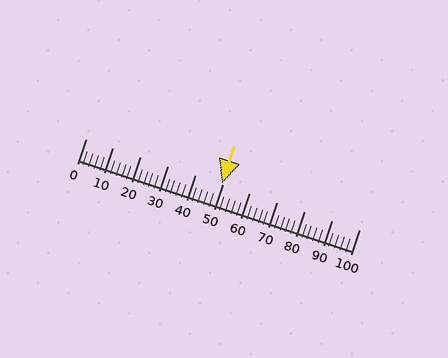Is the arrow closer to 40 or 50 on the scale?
The arrow is closer to 50.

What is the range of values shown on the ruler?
The ruler shows values from 0 to 100.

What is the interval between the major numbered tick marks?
The major tick marks are spaced 10 units apart.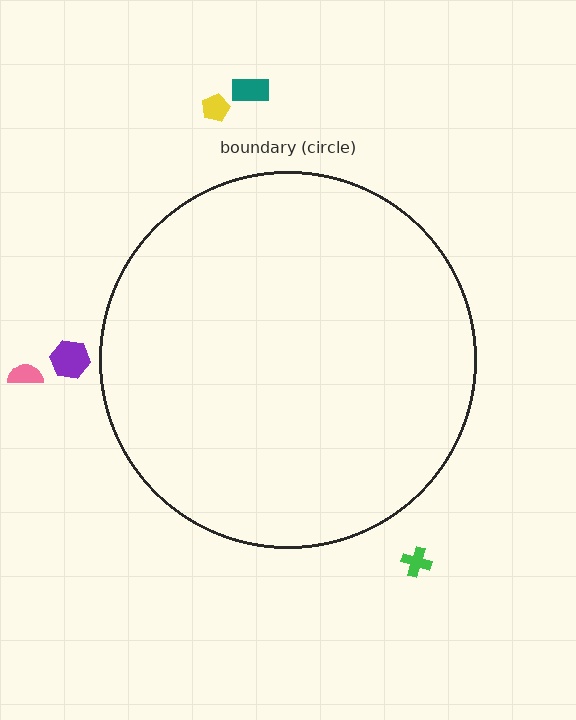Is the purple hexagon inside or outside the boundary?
Outside.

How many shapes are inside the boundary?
0 inside, 5 outside.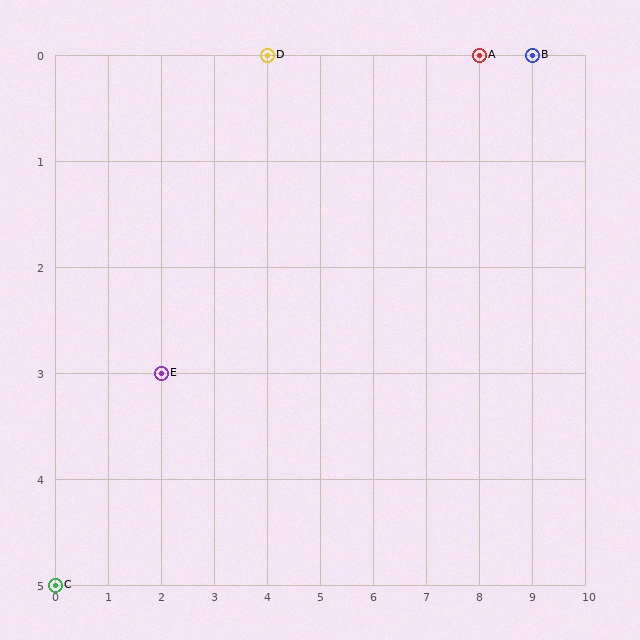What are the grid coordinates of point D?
Point D is at grid coordinates (4, 0).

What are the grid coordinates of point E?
Point E is at grid coordinates (2, 3).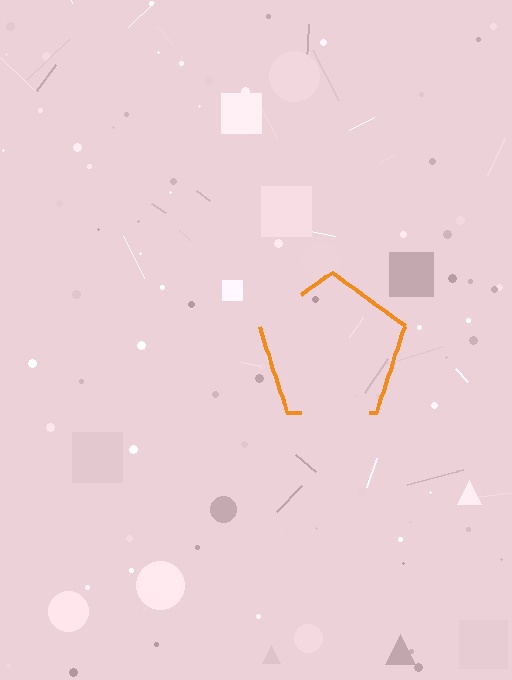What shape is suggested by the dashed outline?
The dashed outline suggests a pentagon.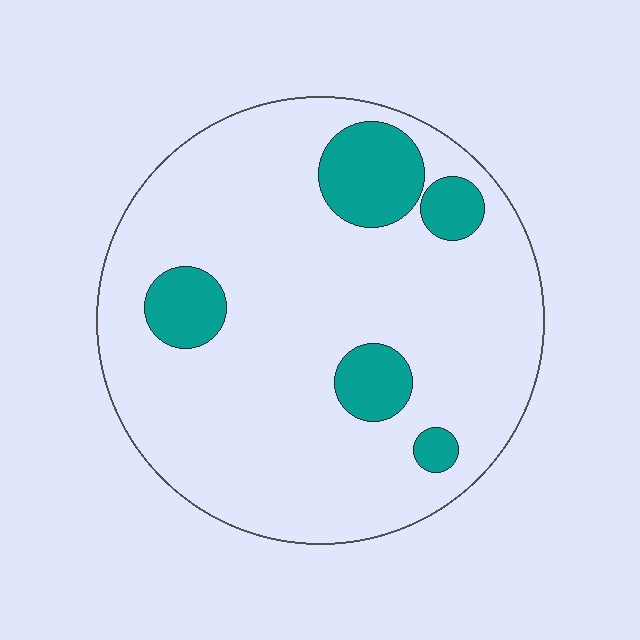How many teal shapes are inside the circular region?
5.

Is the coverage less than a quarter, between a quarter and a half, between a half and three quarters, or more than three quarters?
Less than a quarter.